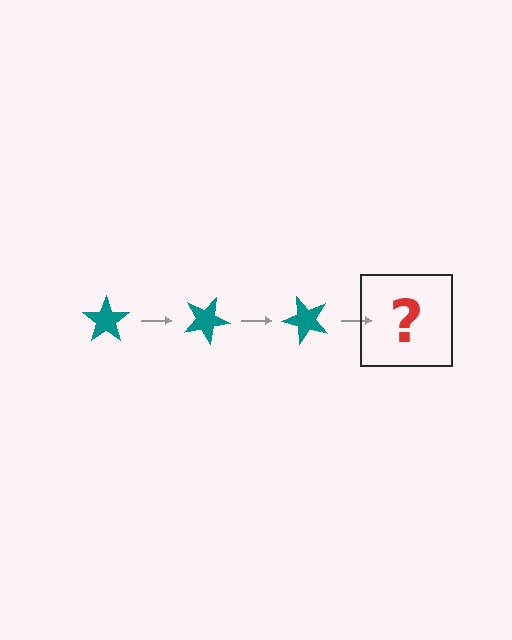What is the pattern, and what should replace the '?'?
The pattern is that the star rotates 25 degrees each step. The '?' should be a teal star rotated 75 degrees.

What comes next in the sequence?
The next element should be a teal star rotated 75 degrees.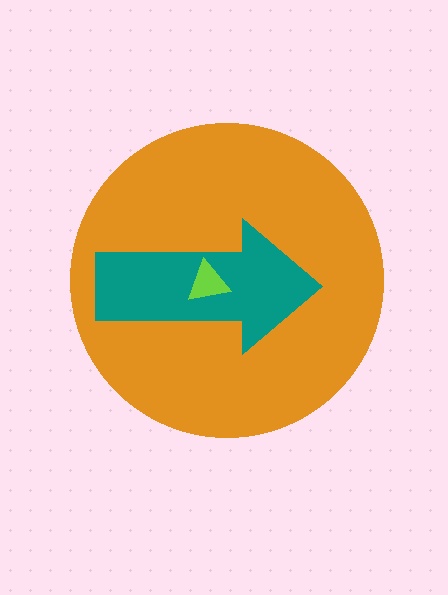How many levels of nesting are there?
3.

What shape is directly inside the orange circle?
The teal arrow.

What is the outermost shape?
The orange circle.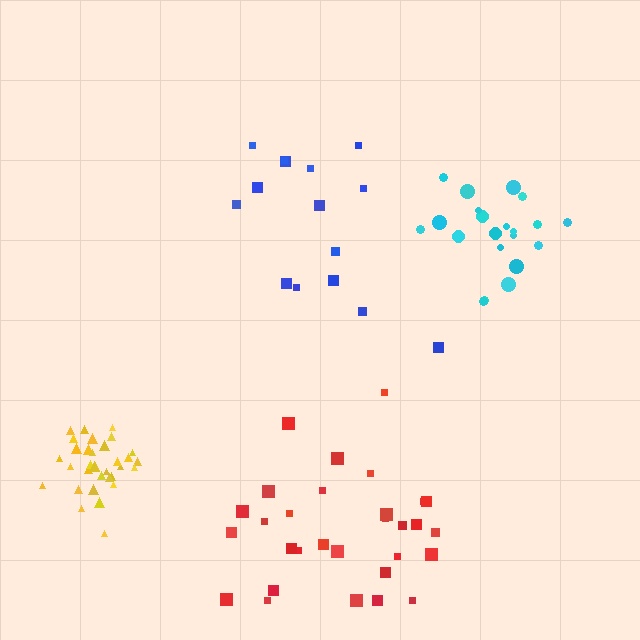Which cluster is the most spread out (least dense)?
Blue.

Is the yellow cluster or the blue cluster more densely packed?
Yellow.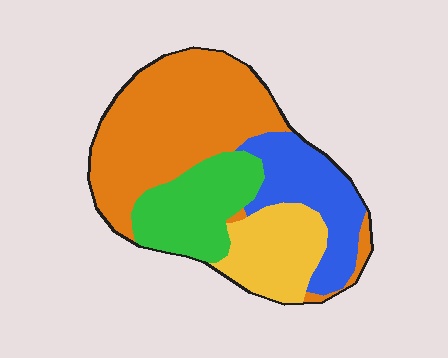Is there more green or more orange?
Orange.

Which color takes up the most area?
Orange, at roughly 45%.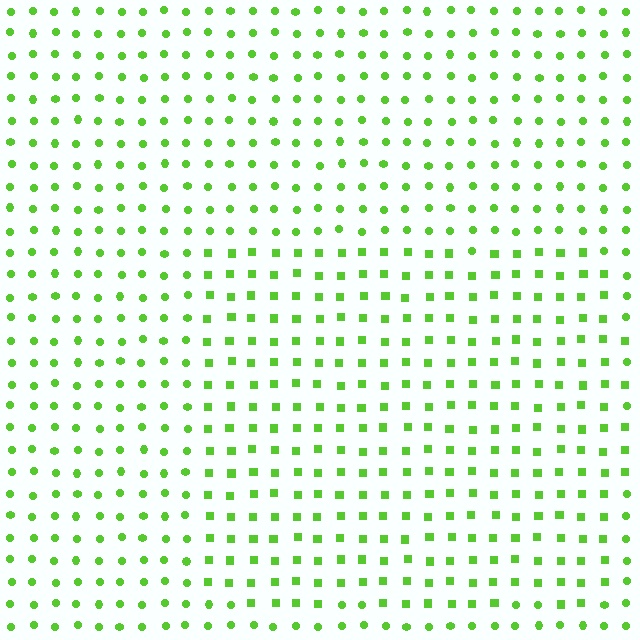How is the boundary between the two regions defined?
The boundary is defined by a change in element shape: squares inside vs. circles outside. All elements share the same color and spacing.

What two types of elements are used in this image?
The image uses squares inside the rectangle region and circles outside it.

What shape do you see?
I see a rectangle.